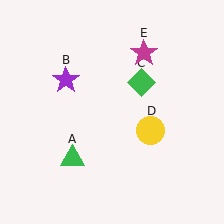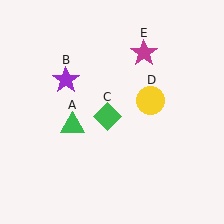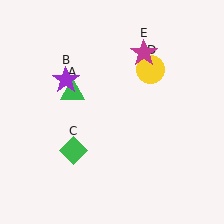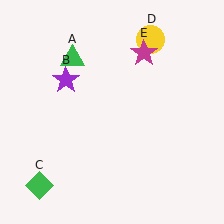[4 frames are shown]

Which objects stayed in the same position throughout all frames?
Purple star (object B) and magenta star (object E) remained stationary.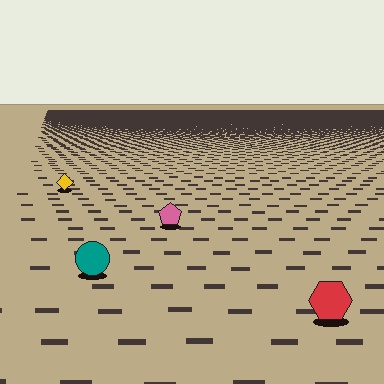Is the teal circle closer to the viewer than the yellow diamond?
Yes. The teal circle is closer — you can tell from the texture gradient: the ground texture is coarser near it.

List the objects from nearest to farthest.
From nearest to farthest: the red hexagon, the teal circle, the pink pentagon, the yellow diamond.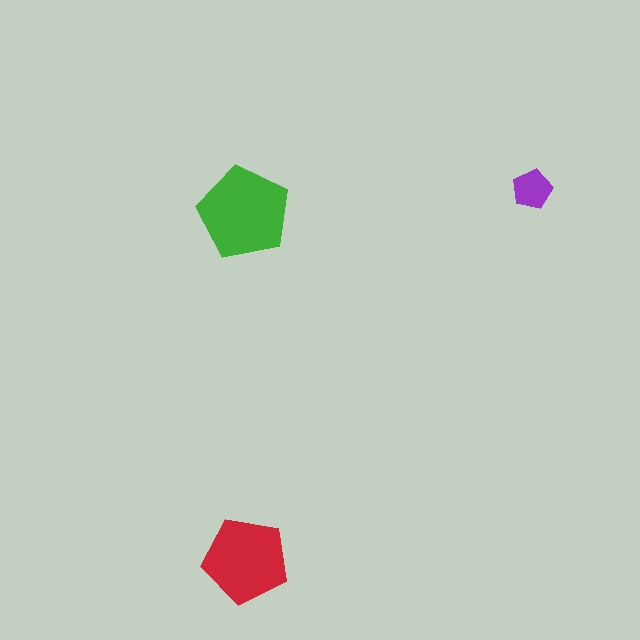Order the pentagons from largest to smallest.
the green one, the red one, the purple one.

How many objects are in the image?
There are 3 objects in the image.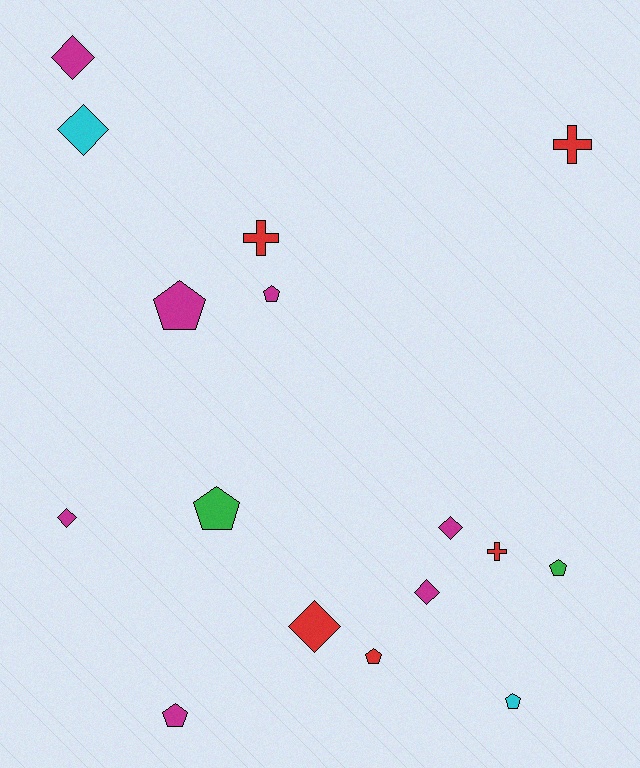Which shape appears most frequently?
Pentagon, with 7 objects.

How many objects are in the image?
There are 16 objects.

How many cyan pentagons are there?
There is 1 cyan pentagon.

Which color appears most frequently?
Magenta, with 7 objects.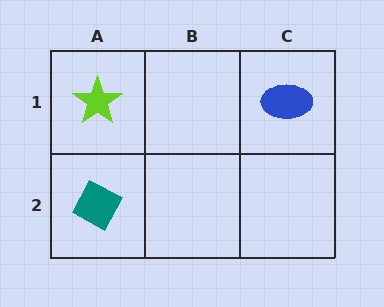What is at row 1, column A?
A lime star.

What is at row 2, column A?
A teal diamond.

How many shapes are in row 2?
1 shape.